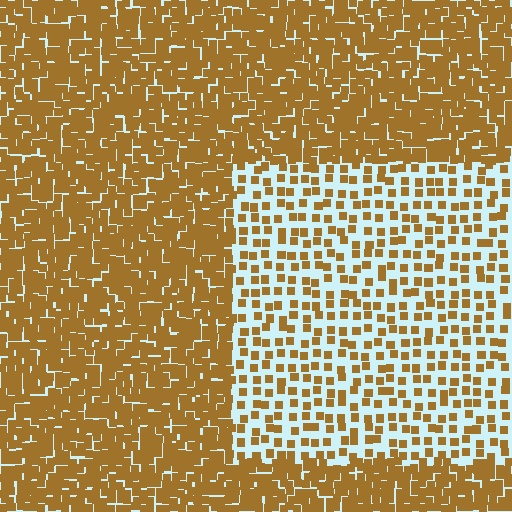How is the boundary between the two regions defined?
The boundary is defined by a change in element density (approximately 2.6x ratio). All elements are the same color, size, and shape.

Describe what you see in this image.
The image contains small brown elements arranged at two different densities. A rectangle-shaped region is visible where the elements are less densely packed than the surrounding area.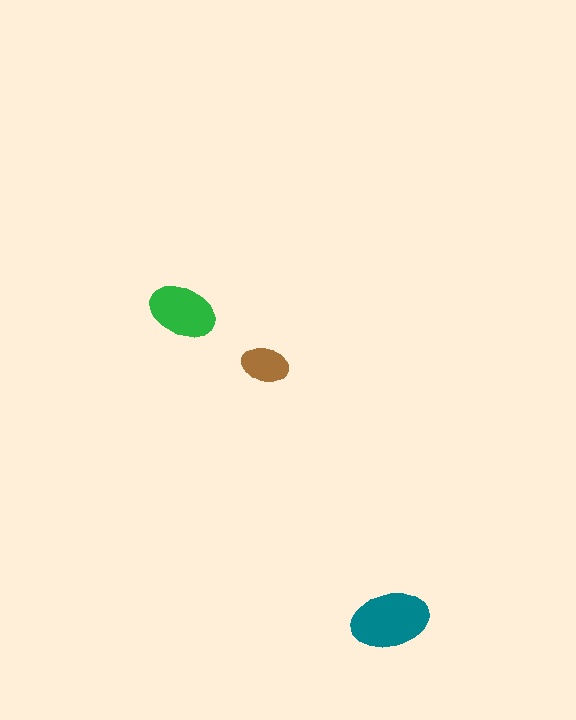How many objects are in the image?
There are 3 objects in the image.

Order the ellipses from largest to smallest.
the teal one, the green one, the brown one.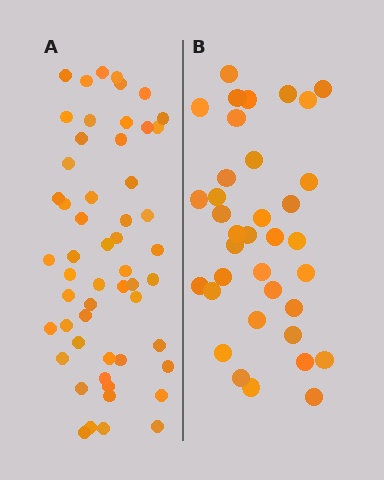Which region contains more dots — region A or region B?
Region A (the left region) has more dots.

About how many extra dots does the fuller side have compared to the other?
Region A has approximately 20 more dots than region B.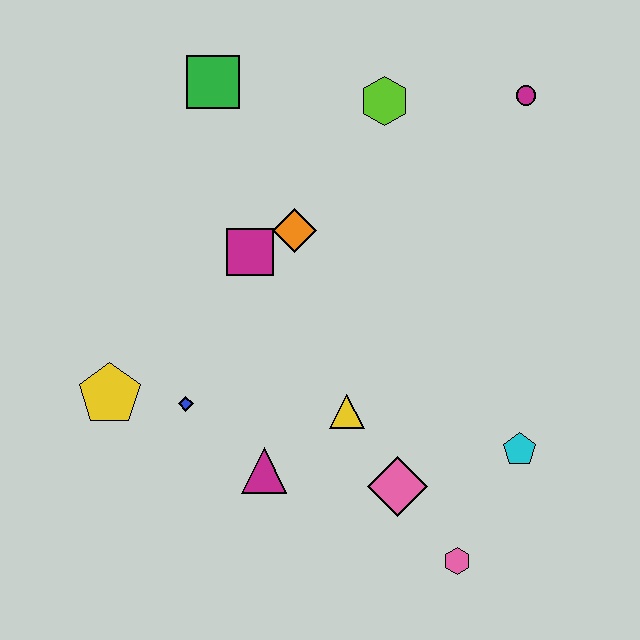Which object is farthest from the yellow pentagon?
The magenta circle is farthest from the yellow pentagon.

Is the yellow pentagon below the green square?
Yes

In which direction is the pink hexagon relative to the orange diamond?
The pink hexagon is below the orange diamond.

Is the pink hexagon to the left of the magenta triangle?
No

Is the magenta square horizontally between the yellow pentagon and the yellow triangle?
Yes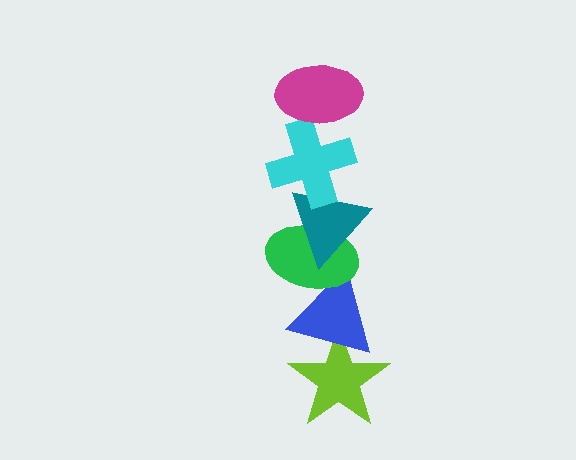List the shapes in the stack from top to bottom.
From top to bottom: the magenta ellipse, the cyan cross, the teal triangle, the green ellipse, the blue triangle, the lime star.